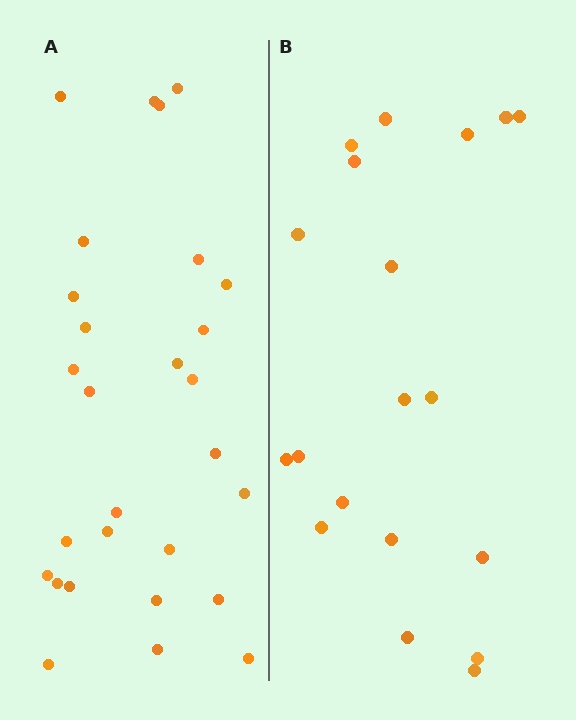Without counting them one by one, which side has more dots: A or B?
Region A (the left region) has more dots.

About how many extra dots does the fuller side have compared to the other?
Region A has roughly 8 or so more dots than region B.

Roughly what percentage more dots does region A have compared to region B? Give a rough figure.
About 45% more.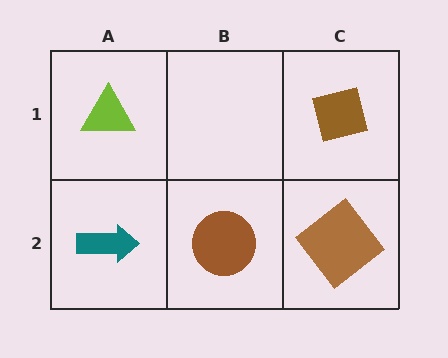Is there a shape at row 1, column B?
No, that cell is empty.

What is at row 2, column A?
A teal arrow.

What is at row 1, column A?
A lime triangle.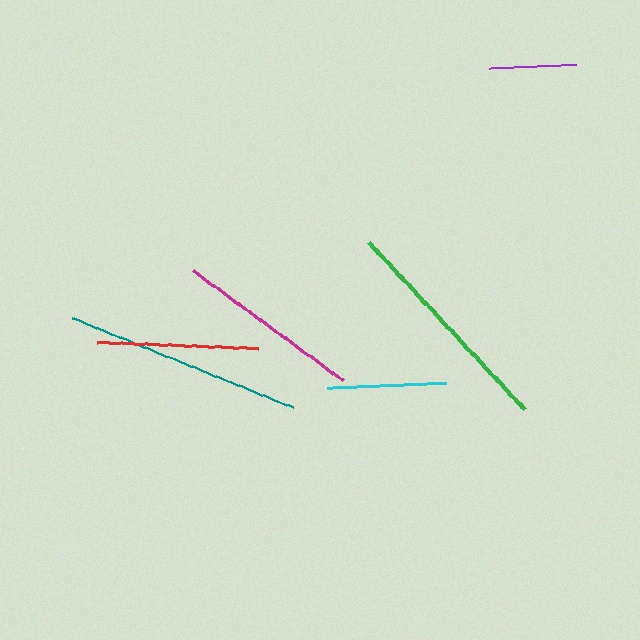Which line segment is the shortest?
The purple line is the shortest at approximately 87 pixels.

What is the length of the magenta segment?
The magenta segment is approximately 186 pixels long.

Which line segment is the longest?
The teal line is the longest at approximately 239 pixels.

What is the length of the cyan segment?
The cyan segment is approximately 119 pixels long.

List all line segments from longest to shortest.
From longest to shortest: teal, green, magenta, red, cyan, purple.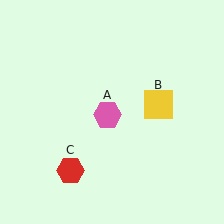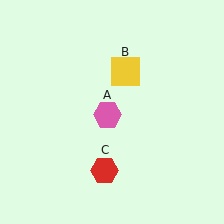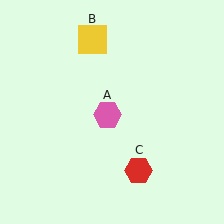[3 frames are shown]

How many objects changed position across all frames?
2 objects changed position: yellow square (object B), red hexagon (object C).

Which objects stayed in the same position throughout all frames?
Pink hexagon (object A) remained stationary.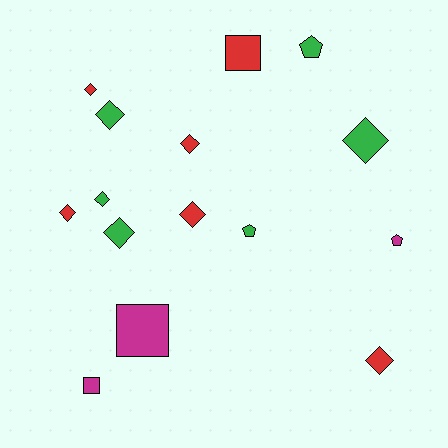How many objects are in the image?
There are 15 objects.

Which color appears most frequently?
Green, with 6 objects.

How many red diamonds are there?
There are 5 red diamonds.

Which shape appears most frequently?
Diamond, with 9 objects.